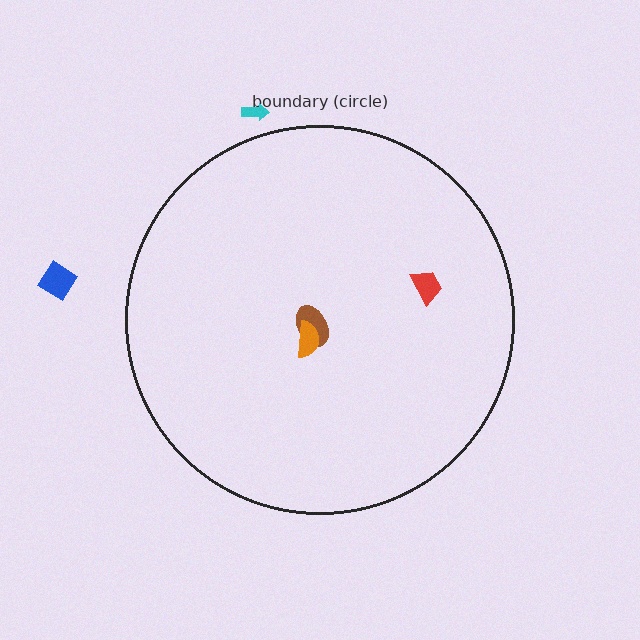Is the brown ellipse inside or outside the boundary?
Inside.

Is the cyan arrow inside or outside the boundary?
Outside.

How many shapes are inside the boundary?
3 inside, 2 outside.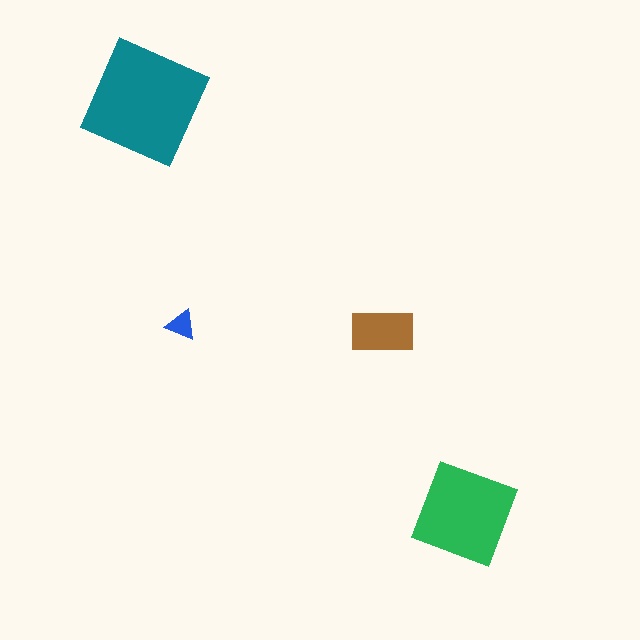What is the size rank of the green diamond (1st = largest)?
2nd.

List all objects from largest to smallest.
The teal square, the green diamond, the brown rectangle, the blue triangle.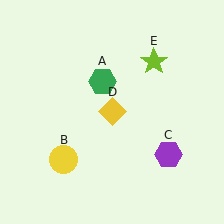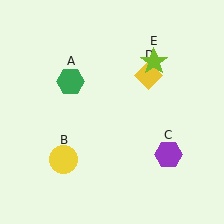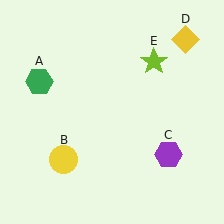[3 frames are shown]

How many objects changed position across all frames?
2 objects changed position: green hexagon (object A), yellow diamond (object D).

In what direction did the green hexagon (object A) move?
The green hexagon (object A) moved left.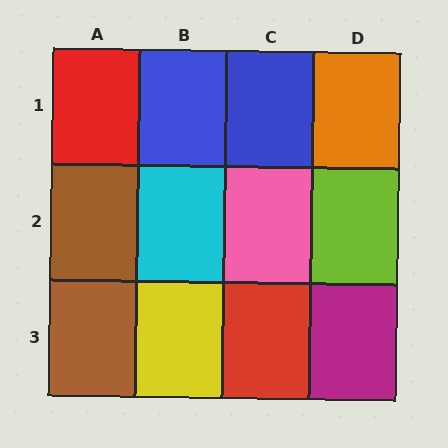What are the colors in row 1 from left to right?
Red, blue, blue, orange.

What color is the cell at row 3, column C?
Red.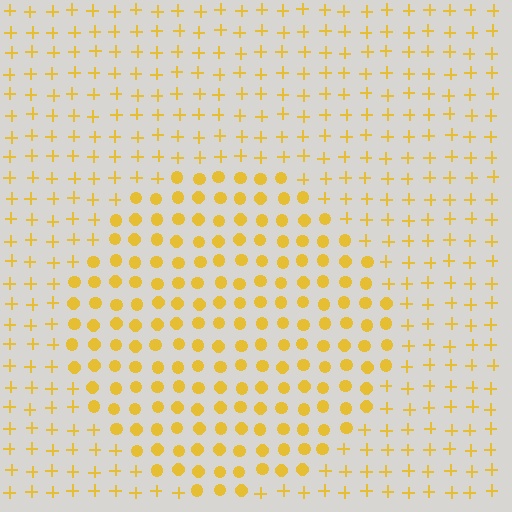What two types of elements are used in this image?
The image uses circles inside the circle region and plus signs outside it.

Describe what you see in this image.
The image is filled with small yellow elements arranged in a uniform grid. A circle-shaped region contains circles, while the surrounding area contains plus signs. The boundary is defined purely by the change in element shape.